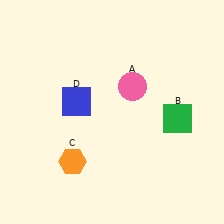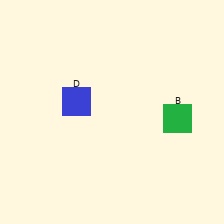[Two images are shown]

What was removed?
The orange hexagon (C), the pink circle (A) were removed in Image 2.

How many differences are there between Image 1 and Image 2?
There are 2 differences between the two images.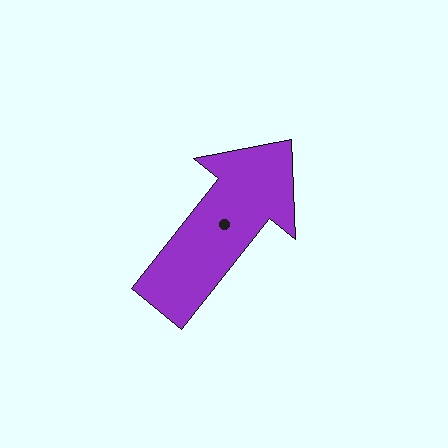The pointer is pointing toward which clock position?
Roughly 1 o'clock.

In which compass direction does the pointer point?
Northeast.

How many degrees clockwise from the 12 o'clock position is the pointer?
Approximately 39 degrees.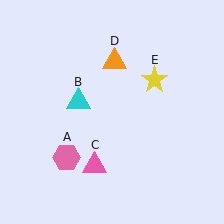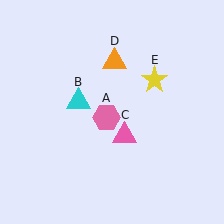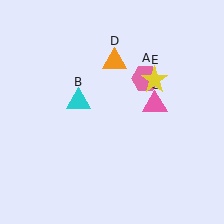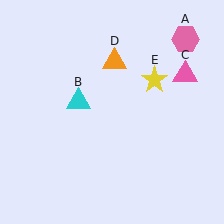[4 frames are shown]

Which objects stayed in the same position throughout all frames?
Cyan triangle (object B) and orange triangle (object D) and yellow star (object E) remained stationary.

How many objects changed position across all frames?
2 objects changed position: pink hexagon (object A), pink triangle (object C).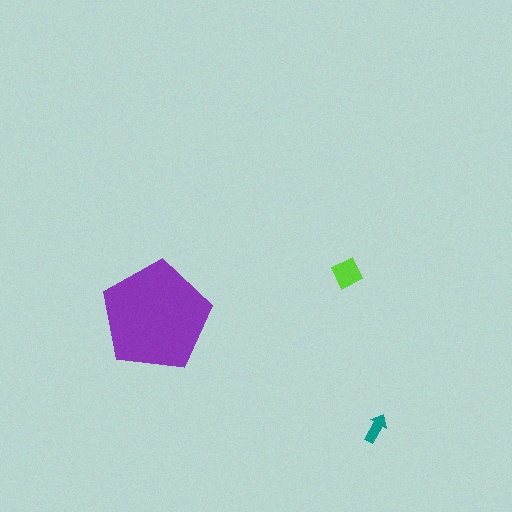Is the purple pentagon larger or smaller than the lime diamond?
Larger.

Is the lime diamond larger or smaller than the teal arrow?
Larger.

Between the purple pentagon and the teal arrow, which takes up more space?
The purple pentagon.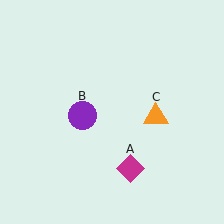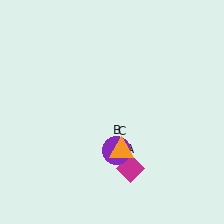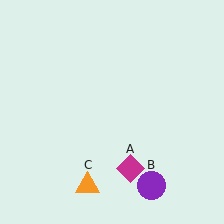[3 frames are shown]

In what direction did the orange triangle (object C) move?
The orange triangle (object C) moved down and to the left.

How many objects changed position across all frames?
2 objects changed position: purple circle (object B), orange triangle (object C).